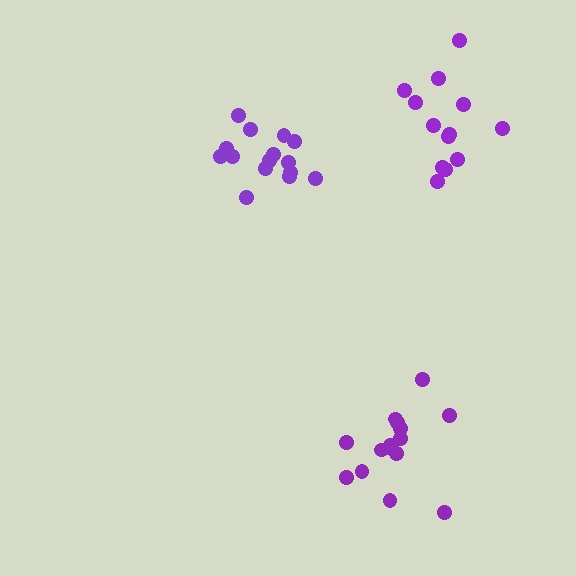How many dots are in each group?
Group 1: 15 dots, Group 2: 13 dots, Group 3: 15 dots (43 total).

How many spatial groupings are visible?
There are 3 spatial groupings.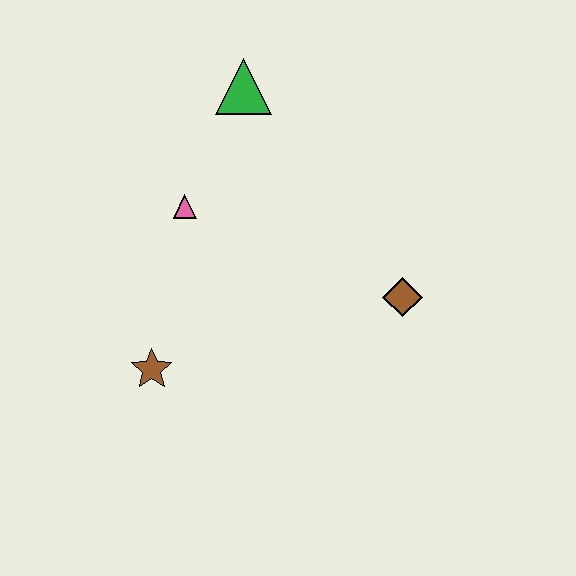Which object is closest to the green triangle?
The pink triangle is closest to the green triangle.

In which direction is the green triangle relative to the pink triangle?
The green triangle is above the pink triangle.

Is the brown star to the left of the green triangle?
Yes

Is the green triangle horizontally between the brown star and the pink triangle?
No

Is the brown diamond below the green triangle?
Yes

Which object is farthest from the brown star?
The green triangle is farthest from the brown star.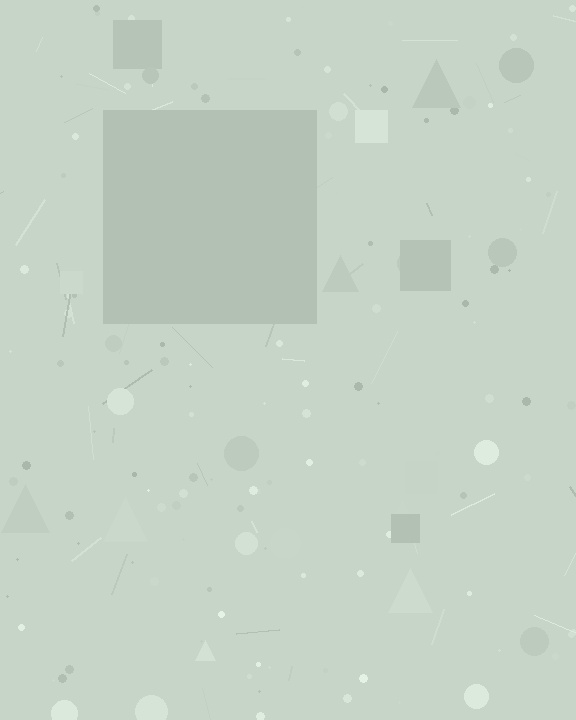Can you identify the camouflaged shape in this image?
The camouflaged shape is a square.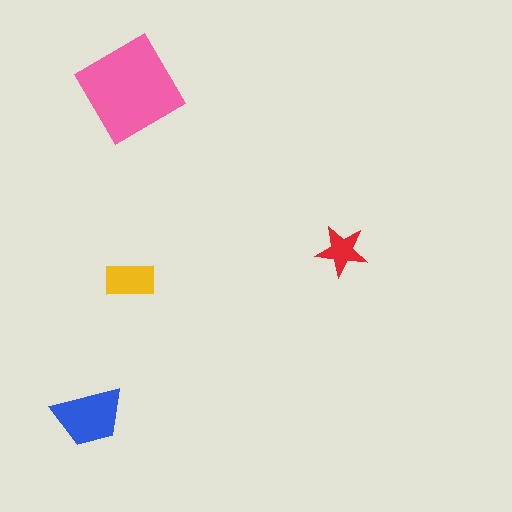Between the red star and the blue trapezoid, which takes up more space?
The blue trapezoid.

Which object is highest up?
The pink diamond is topmost.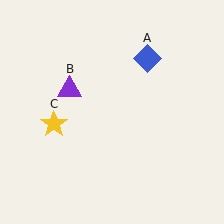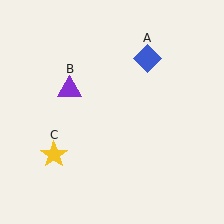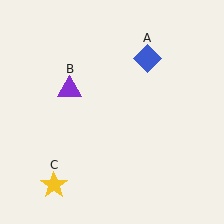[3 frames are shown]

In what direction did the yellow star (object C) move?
The yellow star (object C) moved down.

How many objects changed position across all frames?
1 object changed position: yellow star (object C).